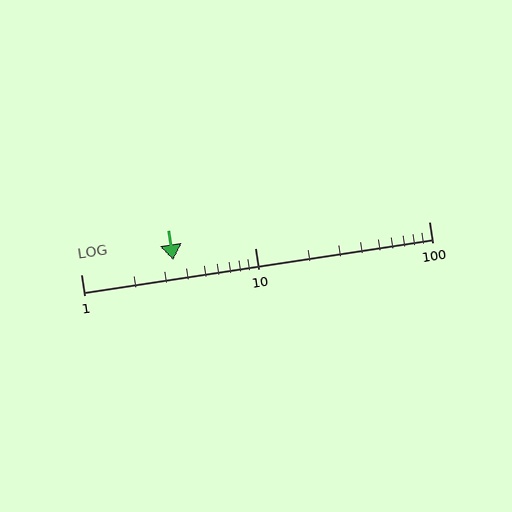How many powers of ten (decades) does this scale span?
The scale spans 2 decades, from 1 to 100.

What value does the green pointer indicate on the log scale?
The pointer indicates approximately 3.4.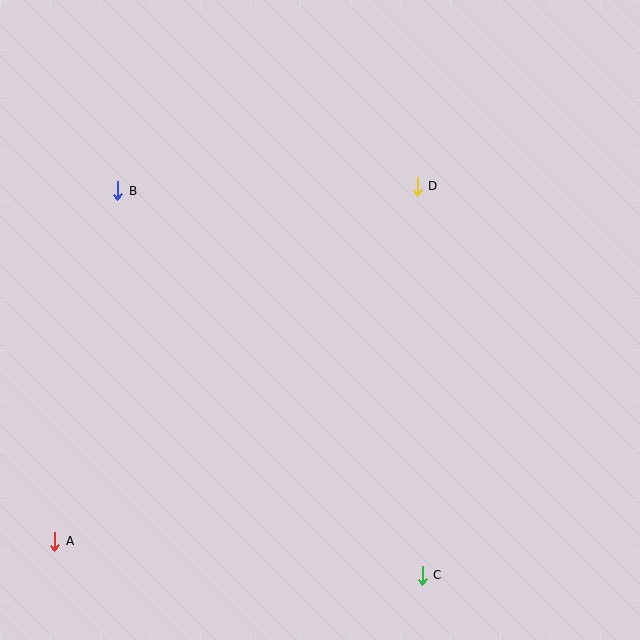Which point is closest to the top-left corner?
Point B is closest to the top-left corner.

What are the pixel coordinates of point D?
Point D is at (417, 186).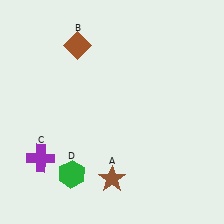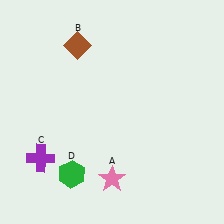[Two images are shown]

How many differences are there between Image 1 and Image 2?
There is 1 difference between the two images.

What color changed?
The star (A) changed from brown in Image 1 to pink in Image 2.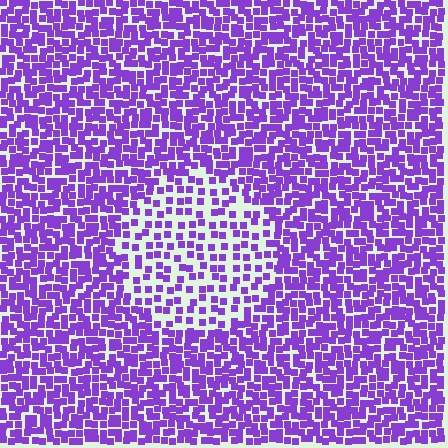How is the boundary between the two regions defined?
The boundary is defined by a change in element density (approximately 2.0x ratio). All elements are the same color, size, and shape.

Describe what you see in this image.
The image contains small purple elements arranged at two different densities. A circle-shaped region is visible where the elements are less densely packed than the surrounding area.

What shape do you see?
I see a circle.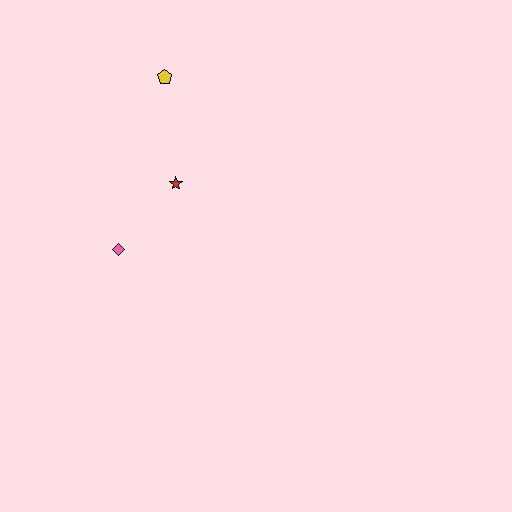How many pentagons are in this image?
There is 1 pentagon.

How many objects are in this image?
There are 3 objects.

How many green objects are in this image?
There are no green objects.